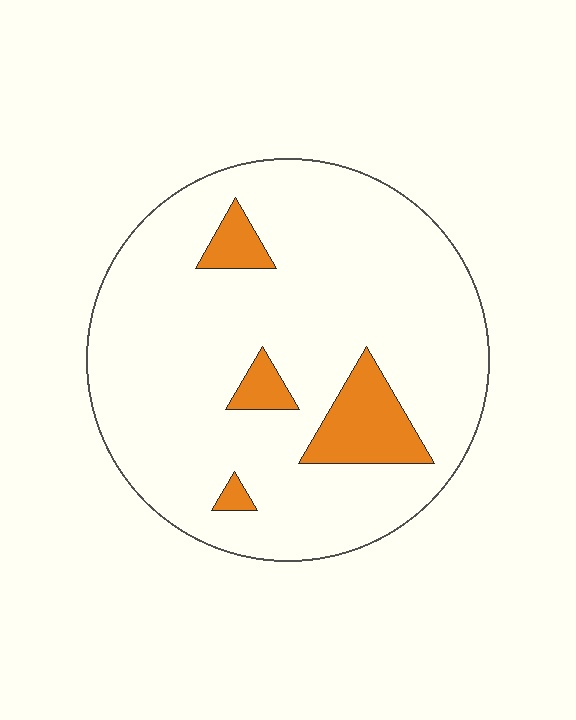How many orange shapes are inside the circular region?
4.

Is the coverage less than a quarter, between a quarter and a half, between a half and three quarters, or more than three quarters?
Less than a quarter.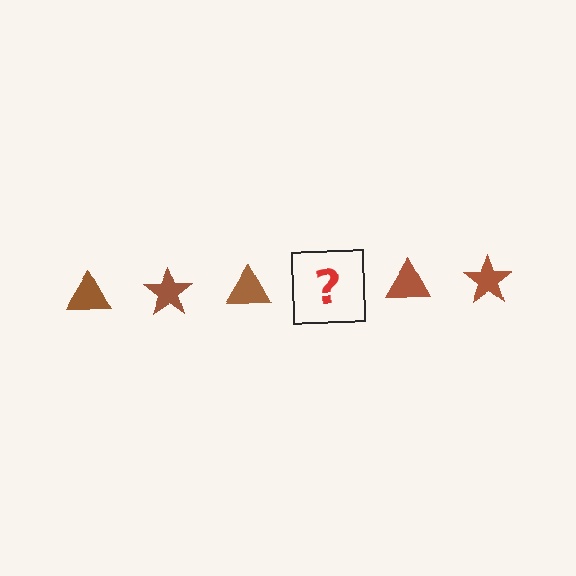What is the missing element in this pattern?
The missing element is a brown star.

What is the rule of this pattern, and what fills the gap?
The rule is that the pattern cycles through triangle, star shapes in brown. The gap should be filled with a brown star.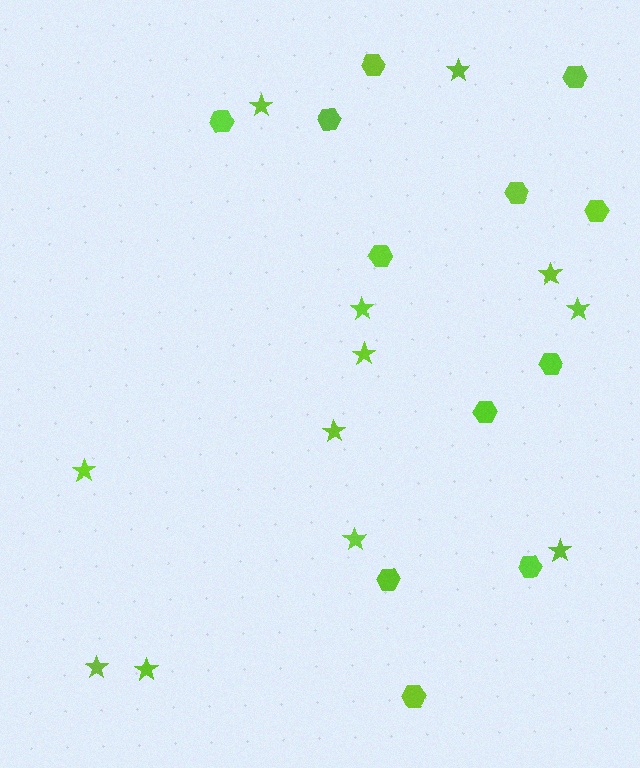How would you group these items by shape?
There are 2 groups: one group of stars (12) and one group of hexagons (12).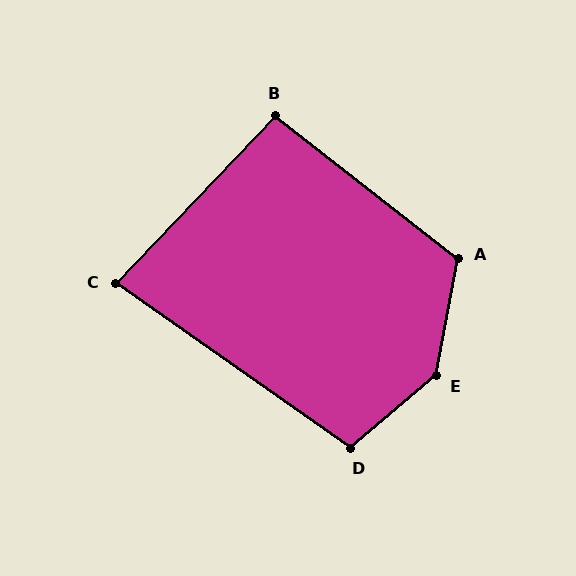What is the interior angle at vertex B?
Approximately 96 degrees (obtuse).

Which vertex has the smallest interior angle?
C, at approximately 81 degrees.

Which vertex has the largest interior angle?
E, at approximately 141 degrees.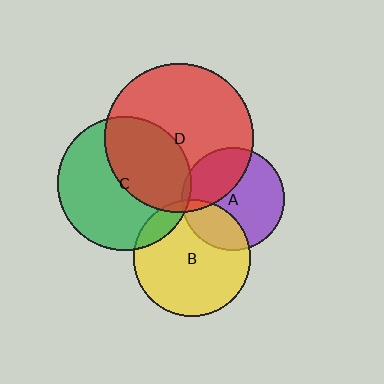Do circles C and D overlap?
Yes.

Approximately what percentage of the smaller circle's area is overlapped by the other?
Approximately 45%.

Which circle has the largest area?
Circle D (red).